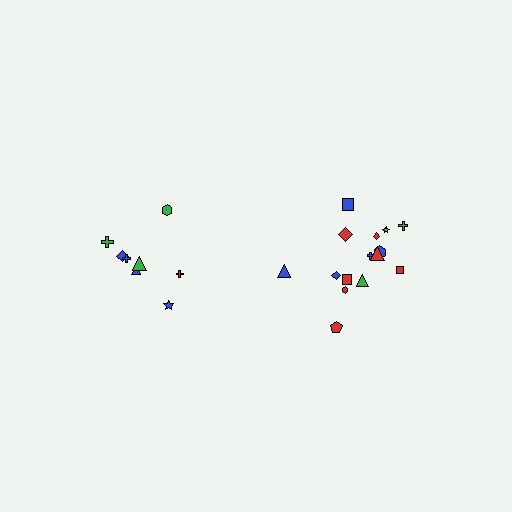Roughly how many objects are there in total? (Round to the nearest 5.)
Roughly 25 objects in total.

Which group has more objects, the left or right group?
The right group.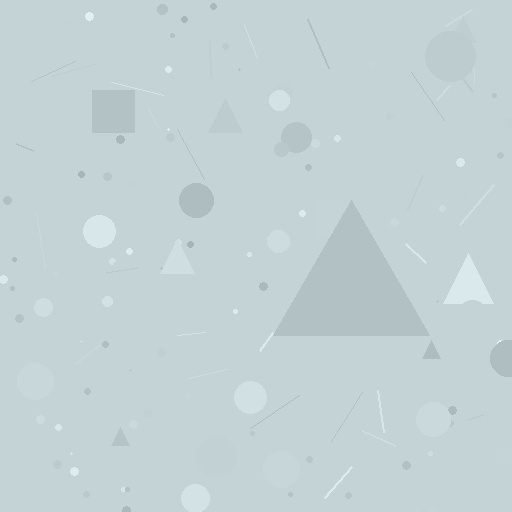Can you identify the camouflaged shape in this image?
The camouflaged shape is a triangle.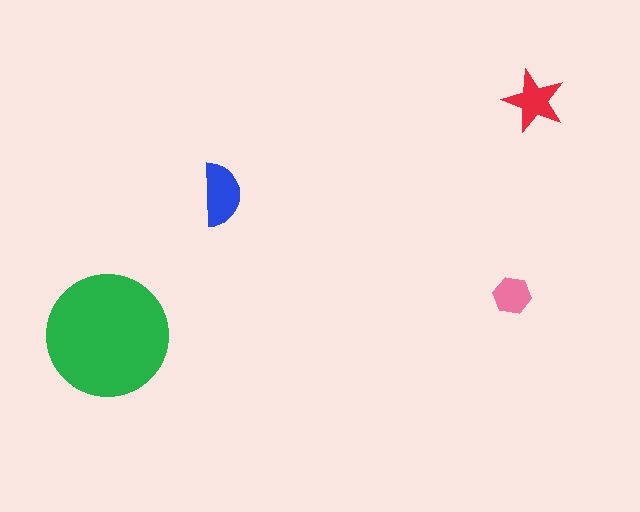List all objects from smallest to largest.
The pink hexagon, the red star, the blue semicircle, the green circle.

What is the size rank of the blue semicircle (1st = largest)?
2nd.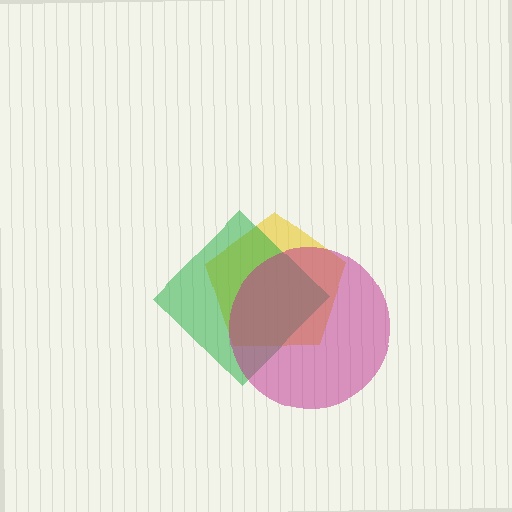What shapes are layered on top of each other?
The layered shapes are: a yellow pentagon, a green diamond, a magenta circle.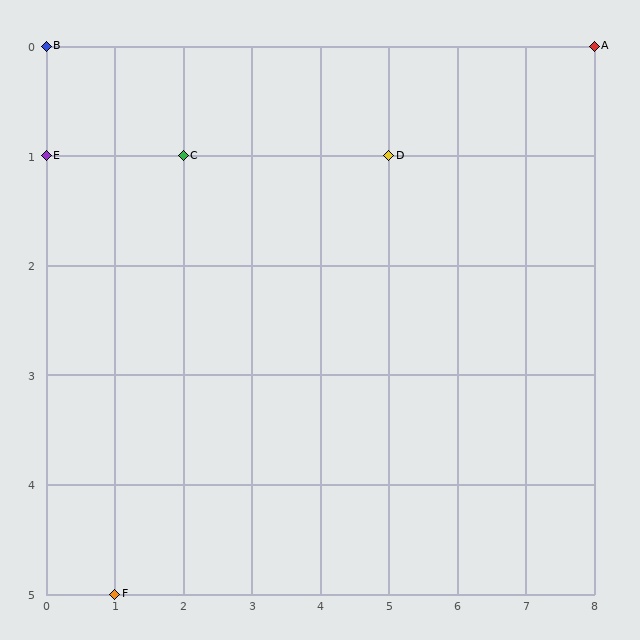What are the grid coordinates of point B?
Point B is at grid coordinates (0, 0).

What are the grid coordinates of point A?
Point A is at grid coordinates (8, 0).